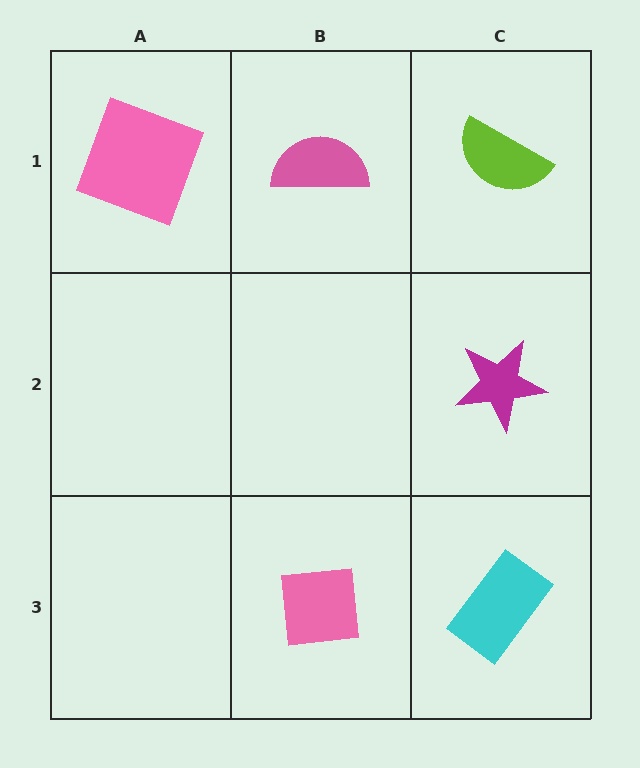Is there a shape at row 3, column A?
No, that cell is empty.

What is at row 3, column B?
A pink square.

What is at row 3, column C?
A cyan rectangle.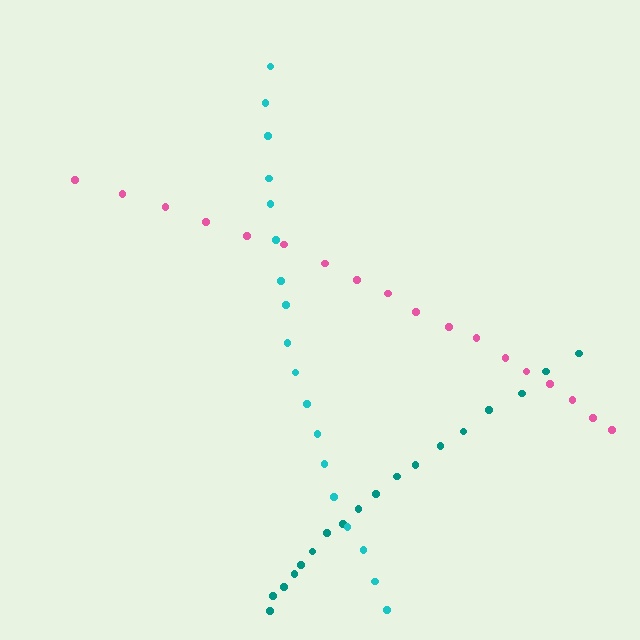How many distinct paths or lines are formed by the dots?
There are 3 distinct paths.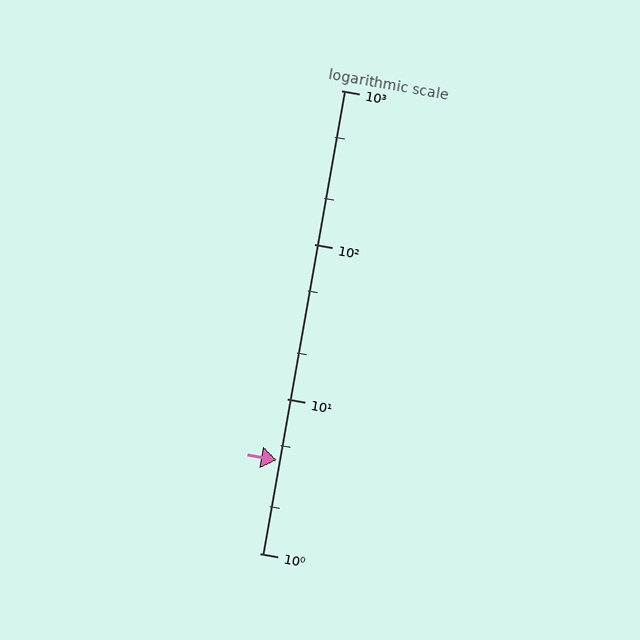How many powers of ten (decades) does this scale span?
The scale spans 3 decades, from 1 to 1000.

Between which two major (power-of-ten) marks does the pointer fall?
The pointer is between 1 and 10.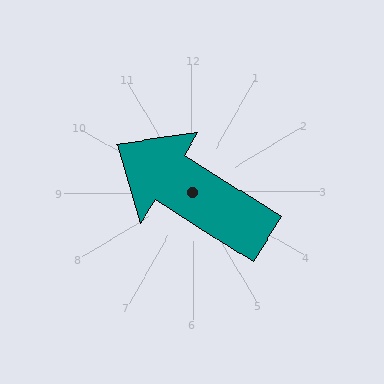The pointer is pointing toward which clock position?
Roughly 10 o'clock.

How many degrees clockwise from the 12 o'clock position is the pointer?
Approximately 303 degrees.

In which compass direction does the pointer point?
Northwest.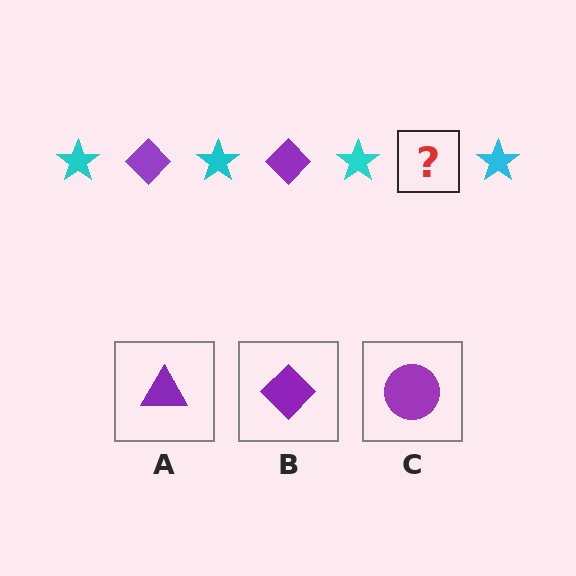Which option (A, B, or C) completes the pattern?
B.